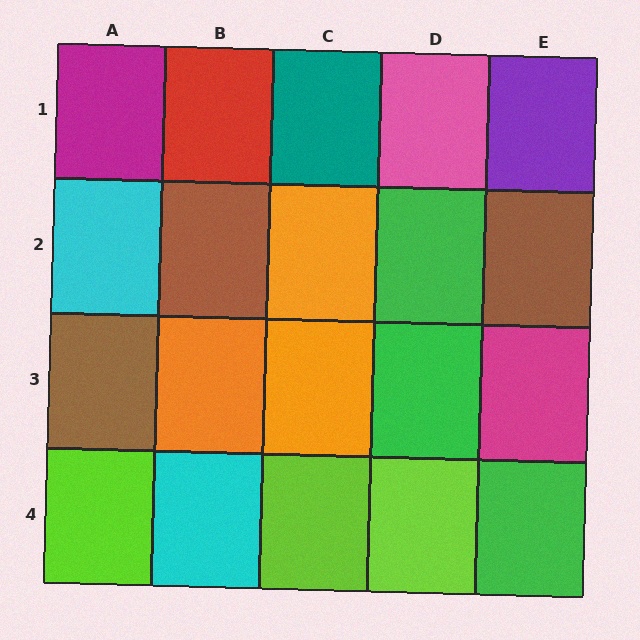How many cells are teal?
1 cell is teal.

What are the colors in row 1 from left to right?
Magenta, red, teal, pink, purple.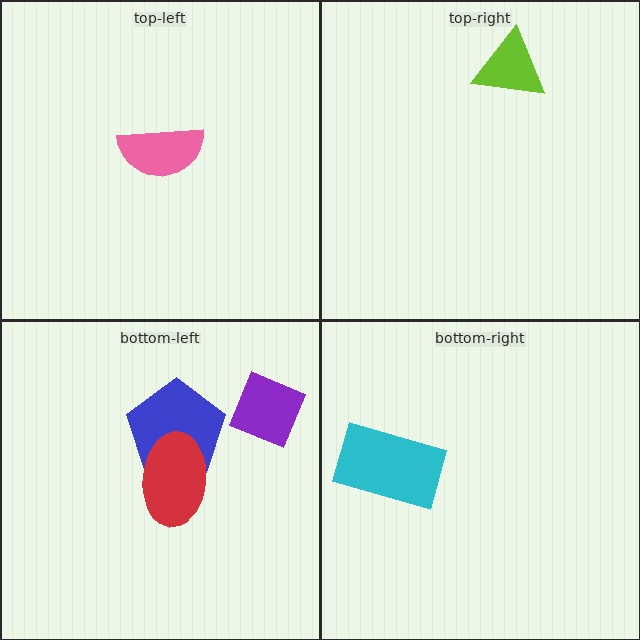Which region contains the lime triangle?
The top-right region.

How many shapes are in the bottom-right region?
1.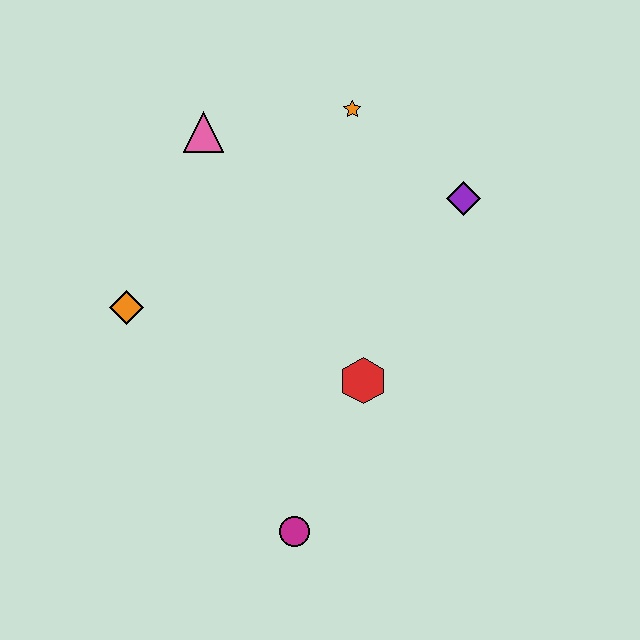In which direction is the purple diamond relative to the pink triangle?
The purple diamond is to the right of the pink triangle.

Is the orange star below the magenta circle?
No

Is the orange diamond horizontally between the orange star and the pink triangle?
No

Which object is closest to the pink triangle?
The orange star is closest to the pink triangle.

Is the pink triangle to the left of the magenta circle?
Yes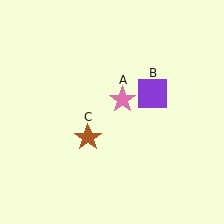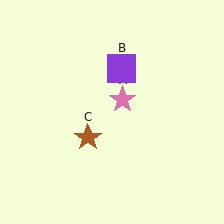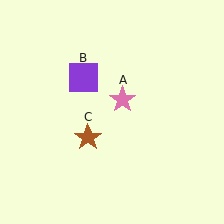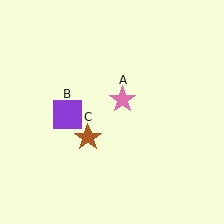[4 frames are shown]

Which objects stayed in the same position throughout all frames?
Pink star (object A) and brown star (object C) remained stationary.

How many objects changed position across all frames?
1 object changed position: purple square (object B).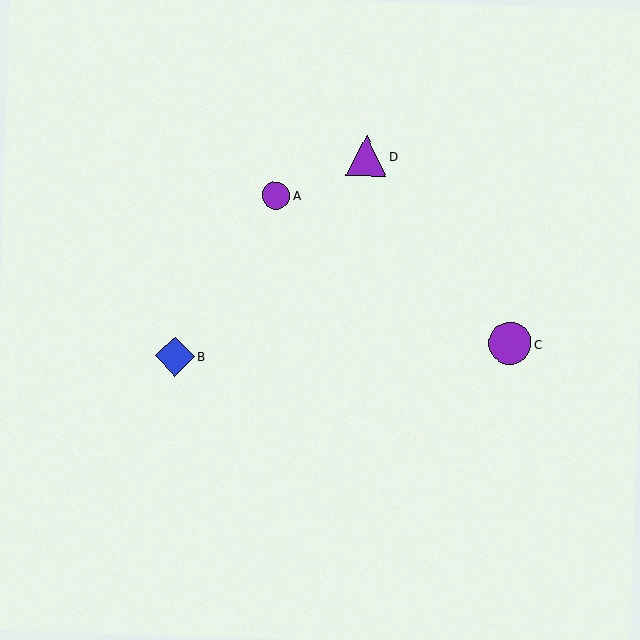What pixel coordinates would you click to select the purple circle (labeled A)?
Click at (276, 195) to select the purple circle A.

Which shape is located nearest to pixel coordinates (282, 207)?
The purple circle (labeled A) at (276, 195) is nearest to that location.